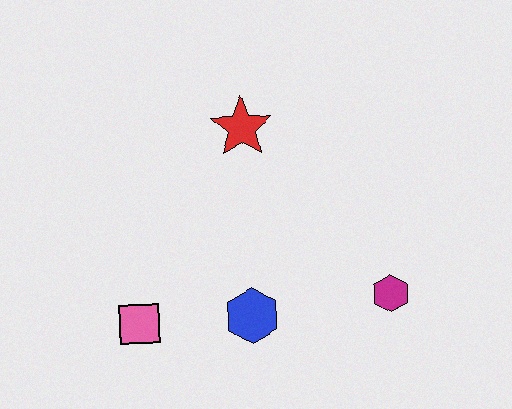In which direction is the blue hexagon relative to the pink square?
The blue hexagon is to the right of the pink square.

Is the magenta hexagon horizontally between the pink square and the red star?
No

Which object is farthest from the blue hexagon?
The red star is farthest from the blue hexagon.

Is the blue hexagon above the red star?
No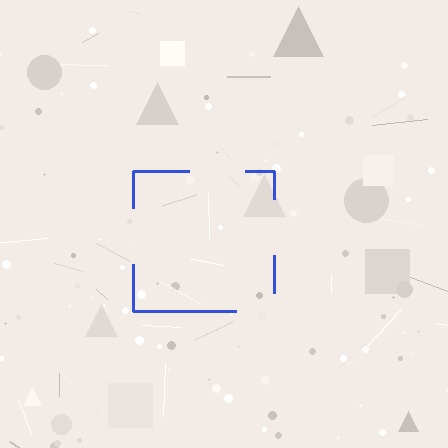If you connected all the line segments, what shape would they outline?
They would outline a square.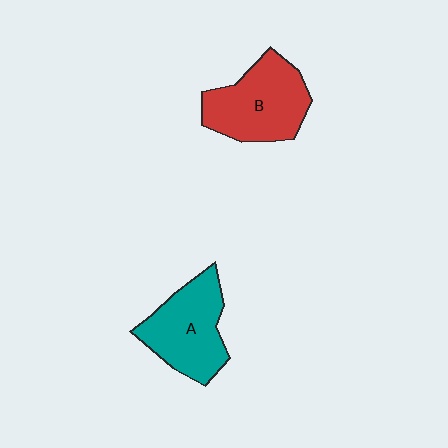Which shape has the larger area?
Shape B (red).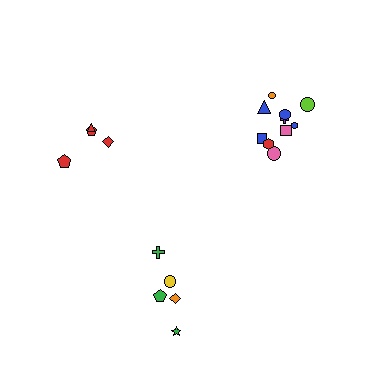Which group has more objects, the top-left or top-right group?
The top-right group.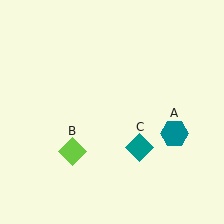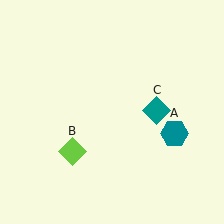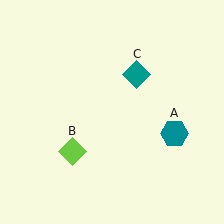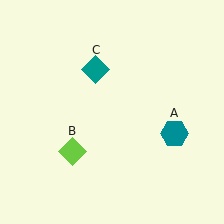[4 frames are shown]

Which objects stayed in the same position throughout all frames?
Teal hexagon (object A) and lime diamond (object B) remained stationary.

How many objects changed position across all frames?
1 object changed position: teal diamond (object C).